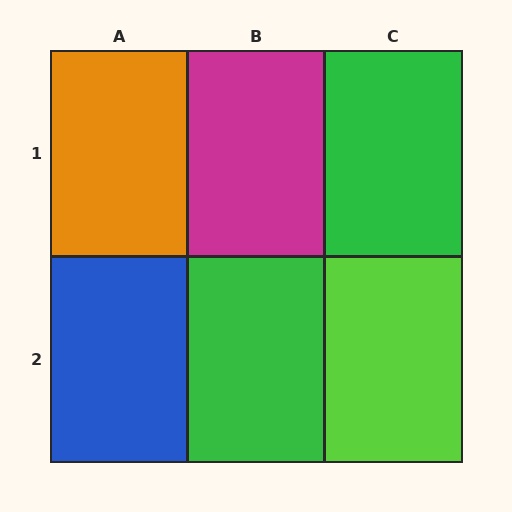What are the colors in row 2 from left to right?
Blue, green, lime.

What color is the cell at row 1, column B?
Magenta.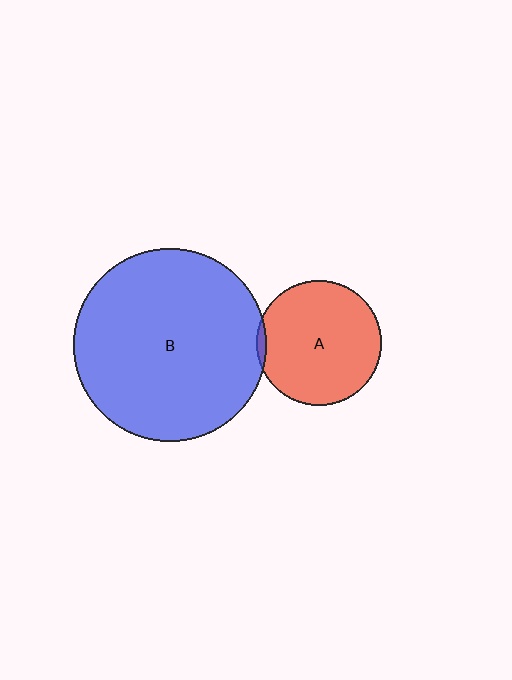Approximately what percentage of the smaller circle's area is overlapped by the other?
Approximately 5%.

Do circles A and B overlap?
Yes.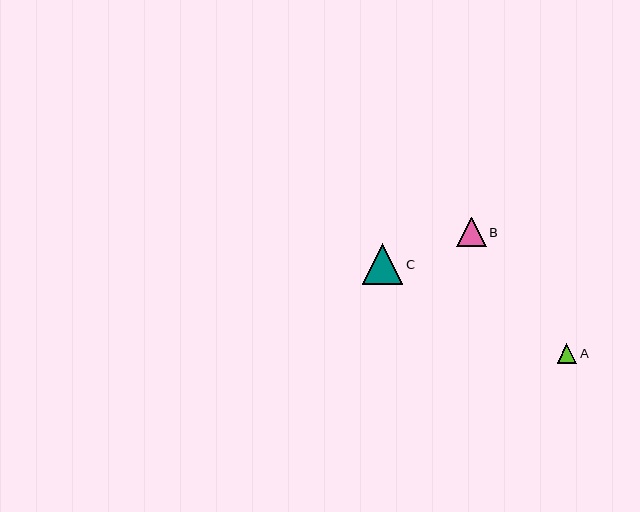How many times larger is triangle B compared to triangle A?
Triangle B is approximately 1.5 times the size of triangle A.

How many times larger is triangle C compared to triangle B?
Triangle C is approximately 1.4 times the size of triangle B.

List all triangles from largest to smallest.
From largest to smallest: C, B, A.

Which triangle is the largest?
Triangle C is the largest with a size of approximately 41 pixels.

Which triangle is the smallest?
Triangle A is the smallest with a size of approximately 20 pixels.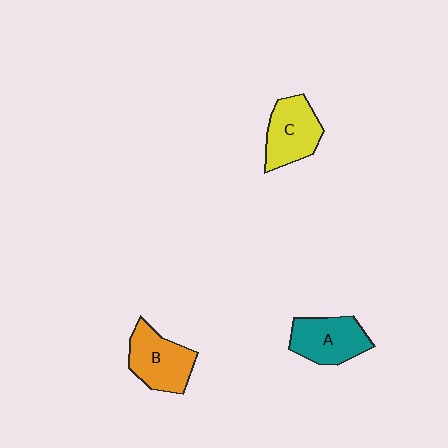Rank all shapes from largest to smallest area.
From largest to smallest: B (orange), C (yellow), A (teal).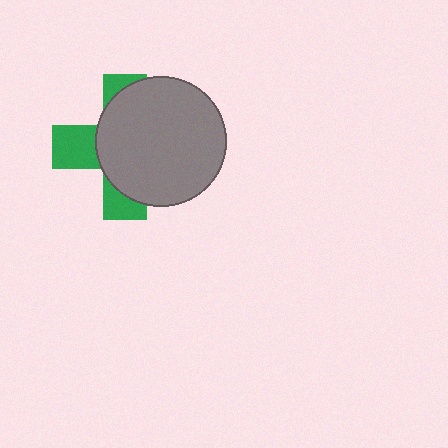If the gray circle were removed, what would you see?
You would see the complete green cross.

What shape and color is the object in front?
The object in front is a gray circle.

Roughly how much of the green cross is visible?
A small part of it is visible (roughly 34%).